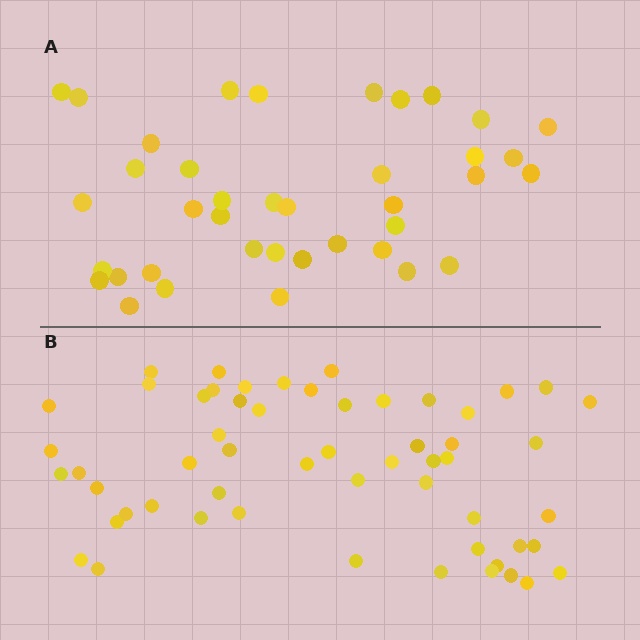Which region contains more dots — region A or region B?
Region B (the bottom region) has more dots.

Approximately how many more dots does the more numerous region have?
Region B has approximately 15 more dots than region A.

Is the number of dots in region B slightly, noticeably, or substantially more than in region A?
Region B has noticeably more, but not dramatically so. The ratio is roughly 1.4 to 1.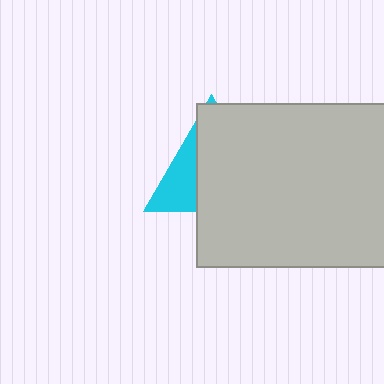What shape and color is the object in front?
The object in front is a light gray rectangle.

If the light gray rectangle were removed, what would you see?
You would see the complete cyan triangle.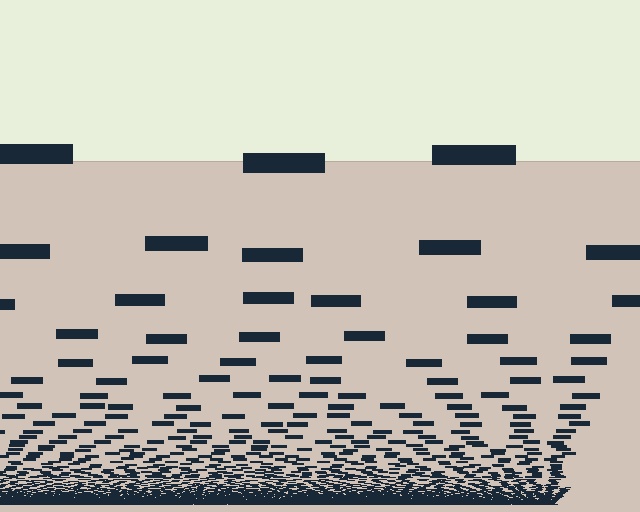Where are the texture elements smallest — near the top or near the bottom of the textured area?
Near the bottom.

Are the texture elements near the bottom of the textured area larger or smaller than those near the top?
Smaller. The gradient is inverted — elements near the bottom are smaller and denser.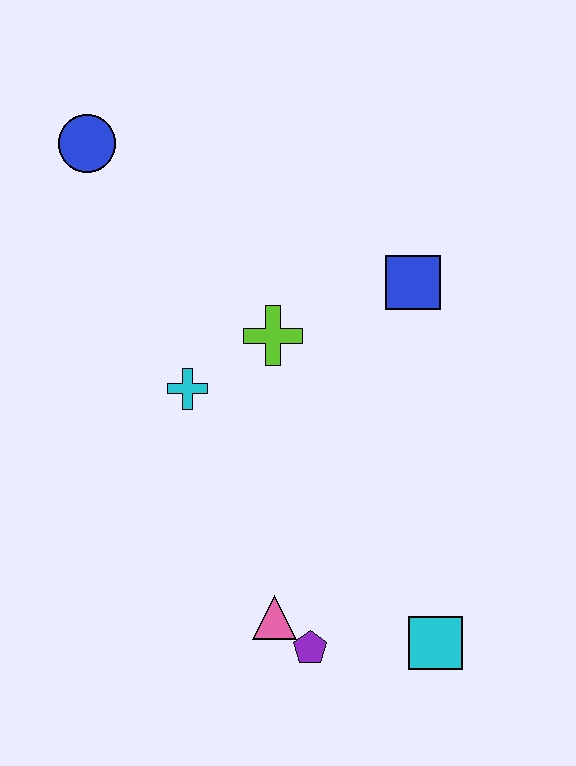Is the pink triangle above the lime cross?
No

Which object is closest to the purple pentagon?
The pink triangle is closest to the purple pentagon.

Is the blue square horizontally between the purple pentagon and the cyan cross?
No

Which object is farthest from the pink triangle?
The blue circle is farthest from the pink triangle.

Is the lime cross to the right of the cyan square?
No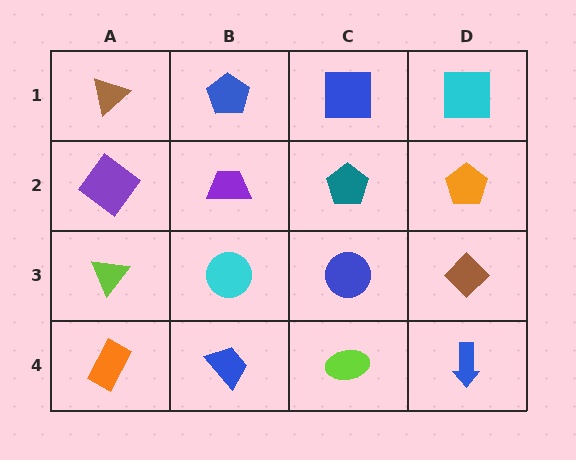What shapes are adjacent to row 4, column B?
A cyan circle (row 3, column B), an orange rectangle (row 4, column A), a lime ellipse (row 4, column C).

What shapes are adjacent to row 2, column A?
A brown triangle (row 1, column A), a lime triangle (row 3, column A), a purple trapezoid (row 2, column B).